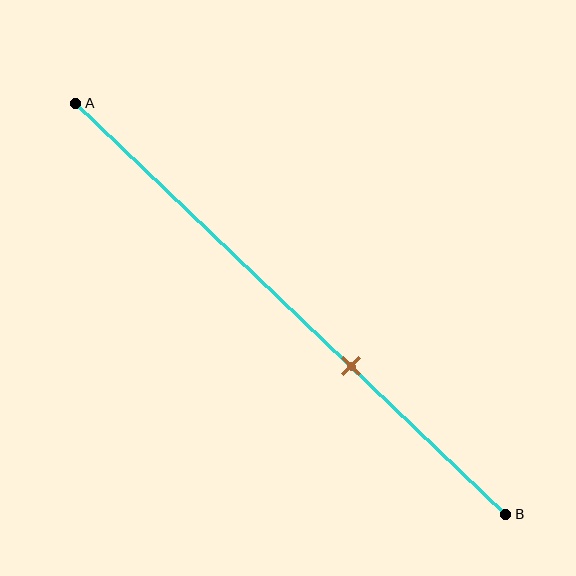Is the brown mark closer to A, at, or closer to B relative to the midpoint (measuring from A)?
The brown mark is closer to point B than the midpoint of segment AB.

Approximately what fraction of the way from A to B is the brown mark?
The brown mark is approximately 65% of the way from A to B.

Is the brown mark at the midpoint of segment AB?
No, the mark is at about 65% from A, not at the 50% midpoint.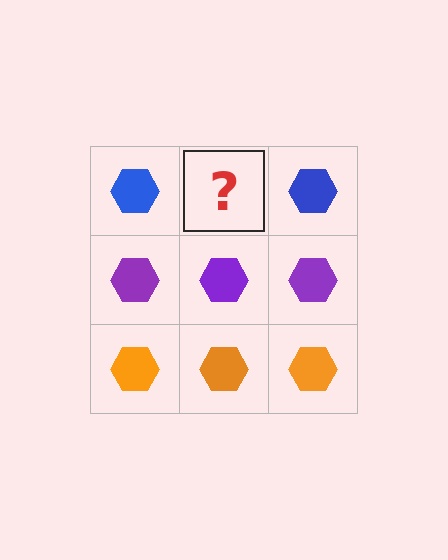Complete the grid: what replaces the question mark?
The question mark should be replaced with a blue hexagon.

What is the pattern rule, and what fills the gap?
The rule is that each row has a consistent color. The gap should be filled with a blue hexagon.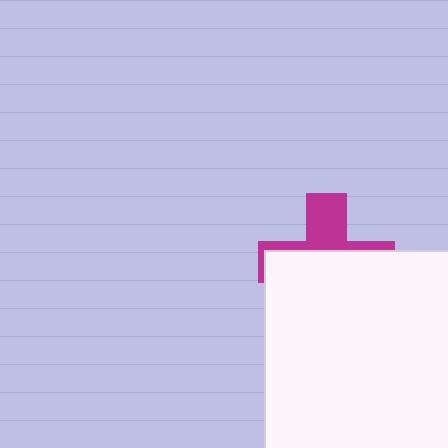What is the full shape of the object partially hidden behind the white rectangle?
The partially hidden object is a magenta cross.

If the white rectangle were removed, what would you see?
You would see the complete magenta cross.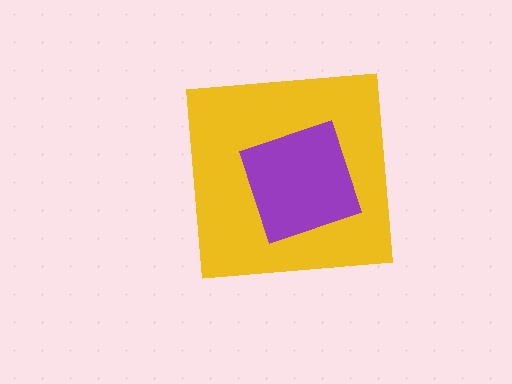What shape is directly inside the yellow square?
The purple square.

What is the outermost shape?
The yellow square.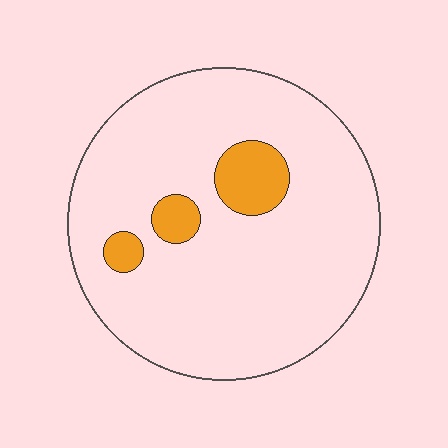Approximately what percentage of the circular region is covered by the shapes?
Approximately 10%.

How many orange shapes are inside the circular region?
3.